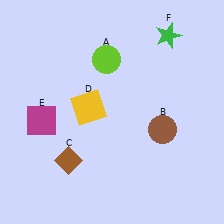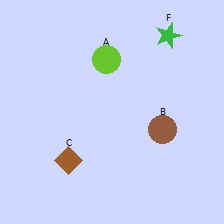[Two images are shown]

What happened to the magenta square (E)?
The magenta square (E) was removed in Image 2. It was in the bottom-left area of Image 1.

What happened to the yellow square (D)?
The yellow square (D) was removed in Image 2. It was in the top-left area of Image 1.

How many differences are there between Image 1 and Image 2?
There are 2 differences between the two images.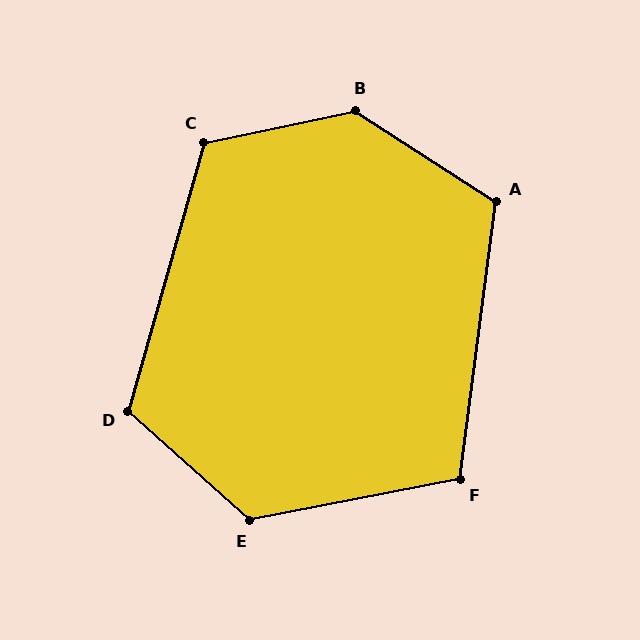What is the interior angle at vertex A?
Approximately 116 degrees (obtuse).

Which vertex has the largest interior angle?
B, at approximately 135 degrees.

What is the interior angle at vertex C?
Approximately 117 degrees (obtuse).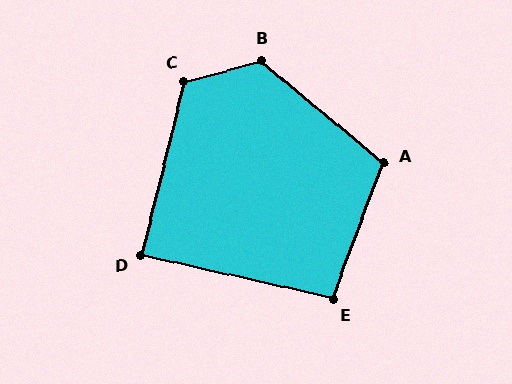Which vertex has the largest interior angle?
B, at approximately 125 degrees.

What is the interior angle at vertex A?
Approximately 109 degrees (obtuse).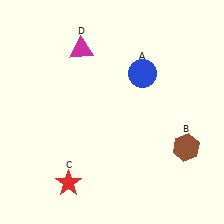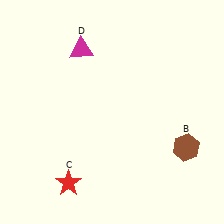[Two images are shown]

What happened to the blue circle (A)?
The blue circle (A) was removed in Image 2. It was in the top-right area of Image 1.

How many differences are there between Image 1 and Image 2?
There is 1 difference between the two images.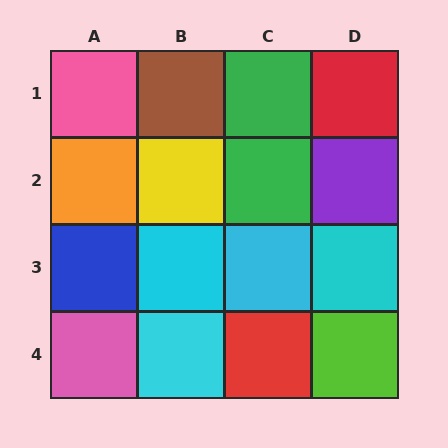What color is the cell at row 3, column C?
Cyan.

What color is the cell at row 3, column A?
Blue.